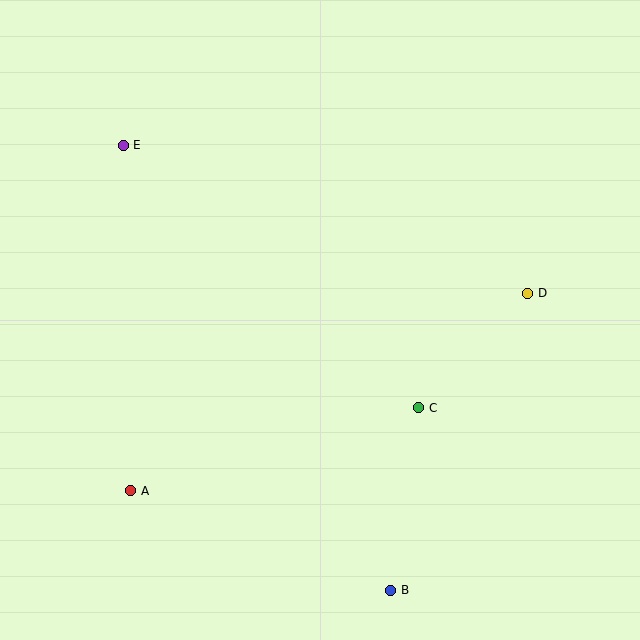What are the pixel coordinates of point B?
Point B is at (391, 590).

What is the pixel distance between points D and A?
The distance between D and A is 443 pixels.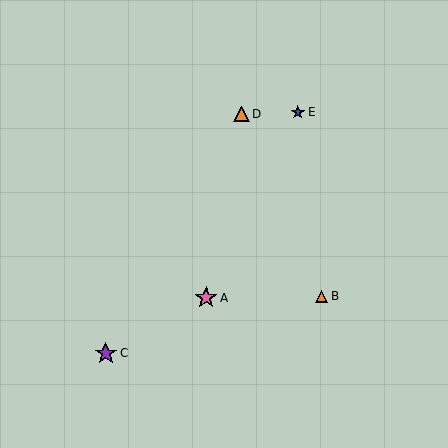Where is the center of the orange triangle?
The center of the orange triangle is at (242, 114).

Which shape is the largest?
The pink star (labeled A) is the largest.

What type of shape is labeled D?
Shape D is an orange triangle.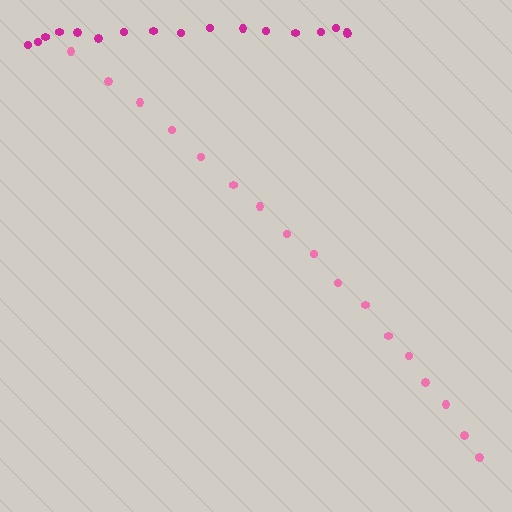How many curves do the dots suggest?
There are 2 distinct paths.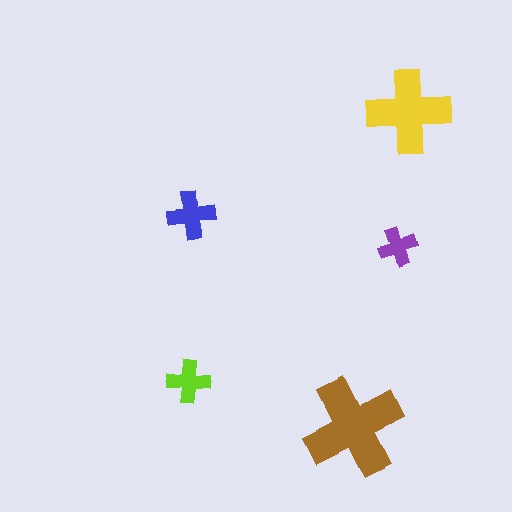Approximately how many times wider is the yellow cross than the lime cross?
About 2 times wider.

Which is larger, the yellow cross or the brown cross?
The brown one.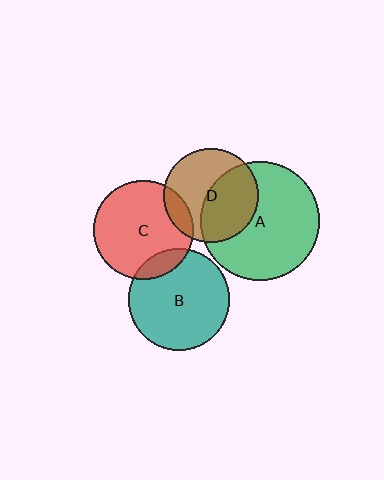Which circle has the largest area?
Circle A (green).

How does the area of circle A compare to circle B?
Approximately 1.4 times.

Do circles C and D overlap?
Yes.